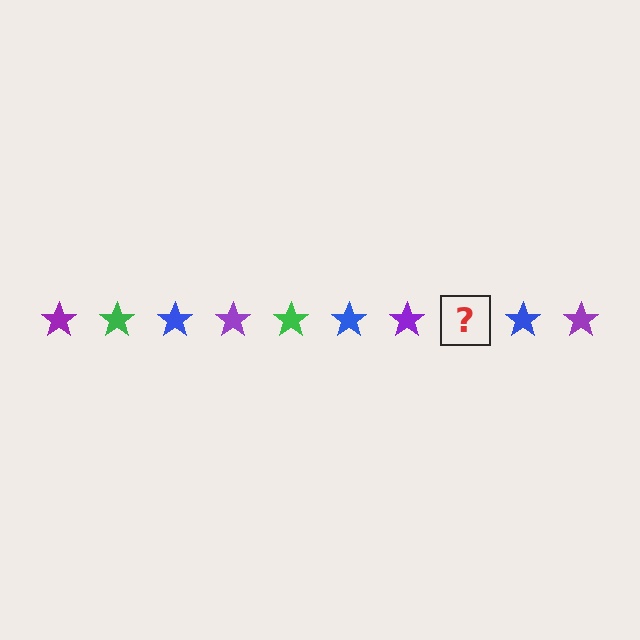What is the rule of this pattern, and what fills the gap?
The rule is that the pattern cycles through purple, green, blue stars. The gap should be filled with a green star.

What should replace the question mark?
The question mark should be replaced with a green star.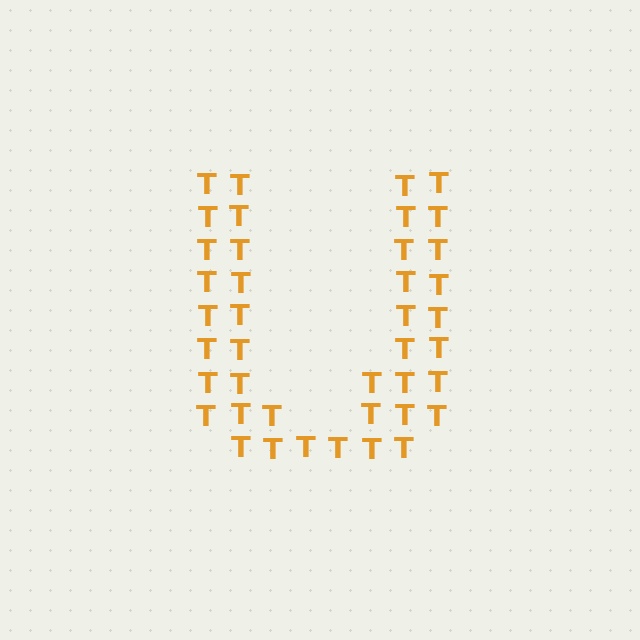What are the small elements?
The small elements are letter T's.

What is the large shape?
The large shape is the letter U.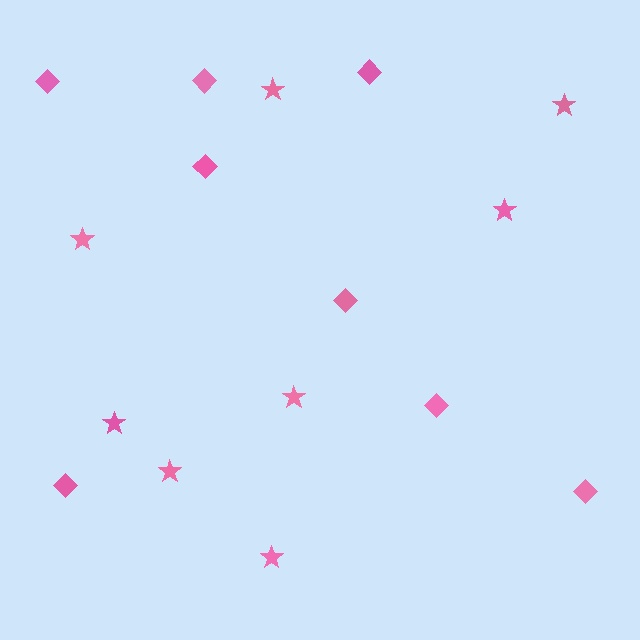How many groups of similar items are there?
There are 2 groups: one group of stars (8) and one group of diamonds (8).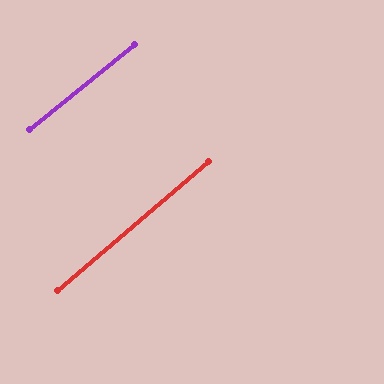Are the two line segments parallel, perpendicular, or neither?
Parallel — their directions differ by only 1.6°.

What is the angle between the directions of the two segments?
Approximately 2 degrees.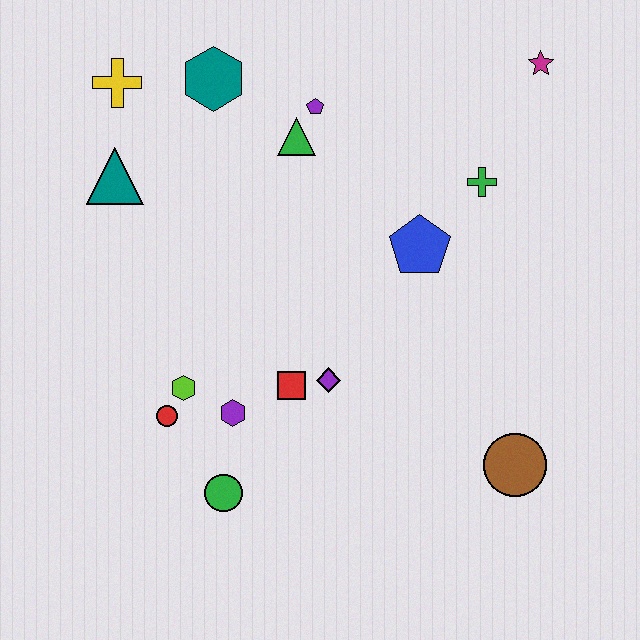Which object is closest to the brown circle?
The purple diamond is closest to the brown circle.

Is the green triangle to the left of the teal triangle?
No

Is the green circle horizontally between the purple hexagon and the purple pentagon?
No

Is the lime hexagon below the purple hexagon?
No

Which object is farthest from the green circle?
The magenta star is farthest from the green circle.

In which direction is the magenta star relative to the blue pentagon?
The magenta star is above the blue pentagon.